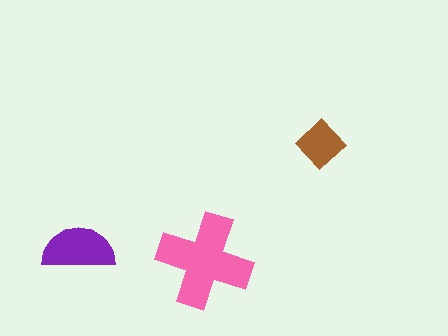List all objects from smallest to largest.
The brown diamond, the purple semicircle, the pink cross.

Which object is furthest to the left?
The purple semicircle is leftmost.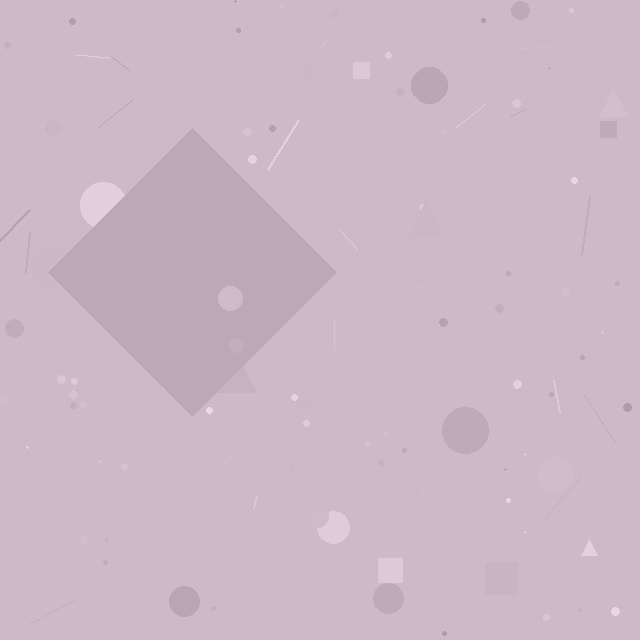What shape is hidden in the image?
A diamond is hidden in the image.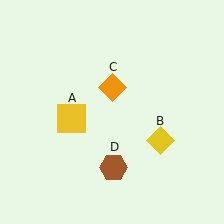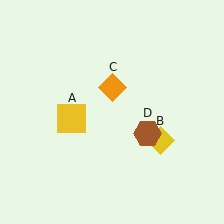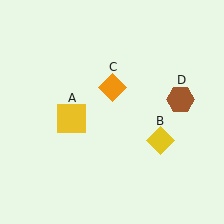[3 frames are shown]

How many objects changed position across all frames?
1 object changed position: brown hexagon (object D).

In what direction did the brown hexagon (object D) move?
The brown hexagon (object D) moved up and to the right.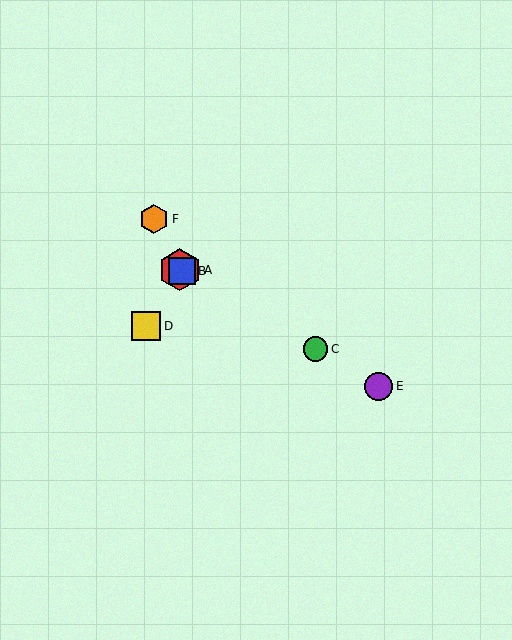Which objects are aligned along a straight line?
Objects A, B, C, E are aligned along a straight line.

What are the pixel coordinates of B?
Object B is at (182, 271).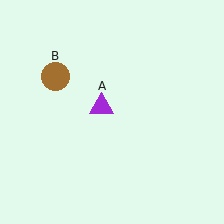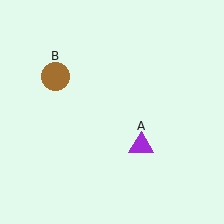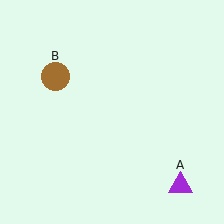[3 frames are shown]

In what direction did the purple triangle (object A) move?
The purple triangle (object A) moved down and to the right.